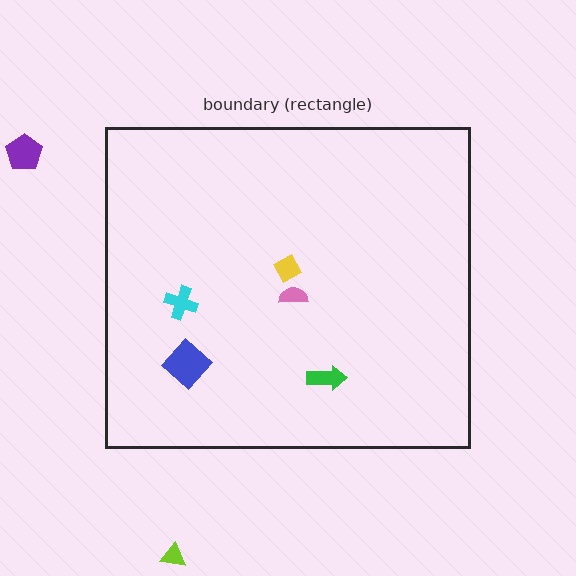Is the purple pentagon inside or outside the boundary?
Outside.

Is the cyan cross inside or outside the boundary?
Inside.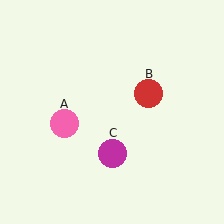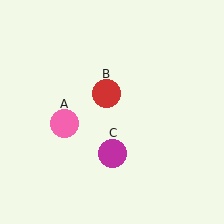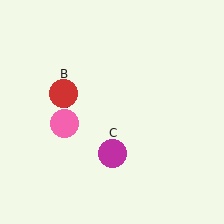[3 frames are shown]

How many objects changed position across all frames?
1 object changed position: red circle (object B).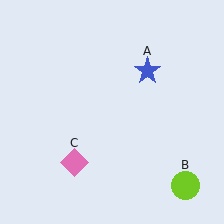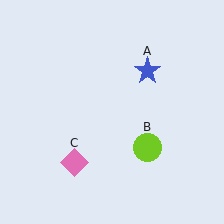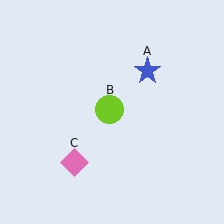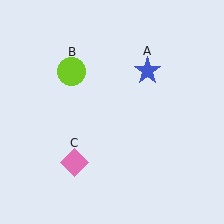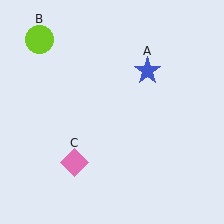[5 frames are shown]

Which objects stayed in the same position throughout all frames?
Blue star (object A) and pink diamond (object C) remained stationary.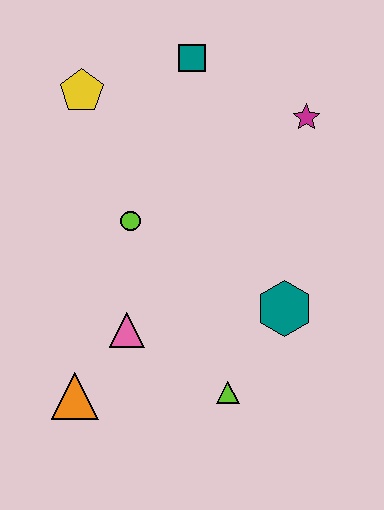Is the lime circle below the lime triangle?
No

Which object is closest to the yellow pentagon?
The teal square is closest to the yellow pentagon.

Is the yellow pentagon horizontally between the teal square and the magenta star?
No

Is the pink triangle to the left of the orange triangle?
No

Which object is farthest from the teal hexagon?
The yellow pentagon is farthest from the teal hexagon.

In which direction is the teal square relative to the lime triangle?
The teal square is above the lime triangle.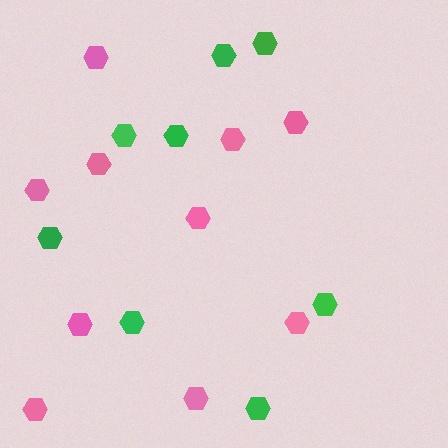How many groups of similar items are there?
There are 2 groups: one group of pink hexagons (10) and one group of green hexagons (8).